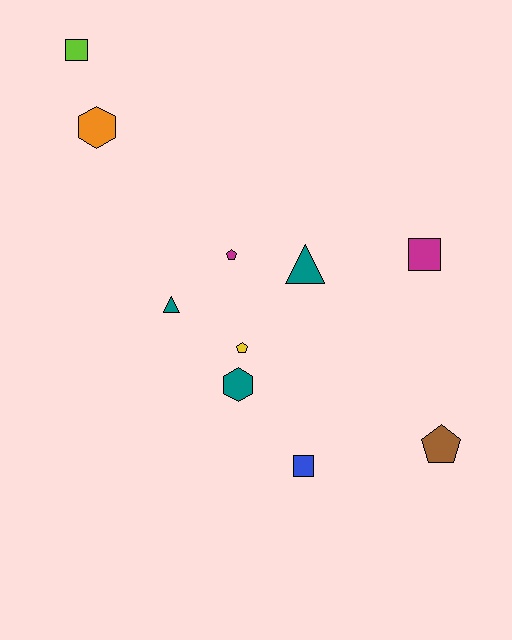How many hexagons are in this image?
There are 2 hexagons.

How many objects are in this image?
There are 10 objects.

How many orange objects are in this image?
There is 1 orange object.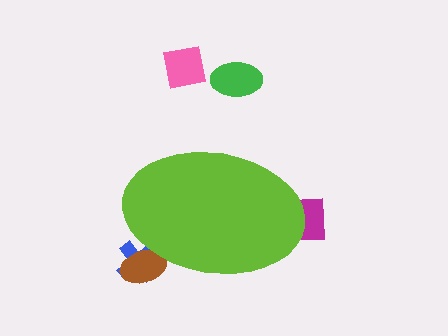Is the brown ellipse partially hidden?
Yes, the brown ellipse is partially hidden behind the lime ellipse.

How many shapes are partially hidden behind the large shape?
3 shapes are partially hidden.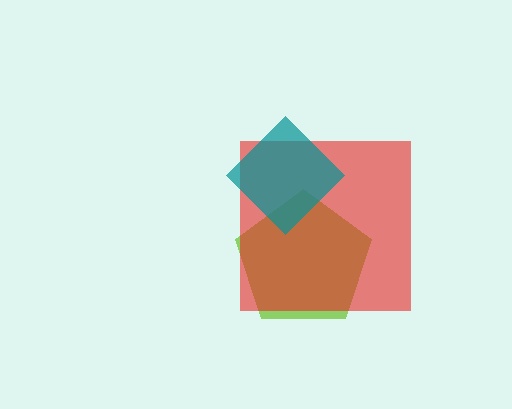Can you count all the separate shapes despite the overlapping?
Yes, there are 3 separate shapes.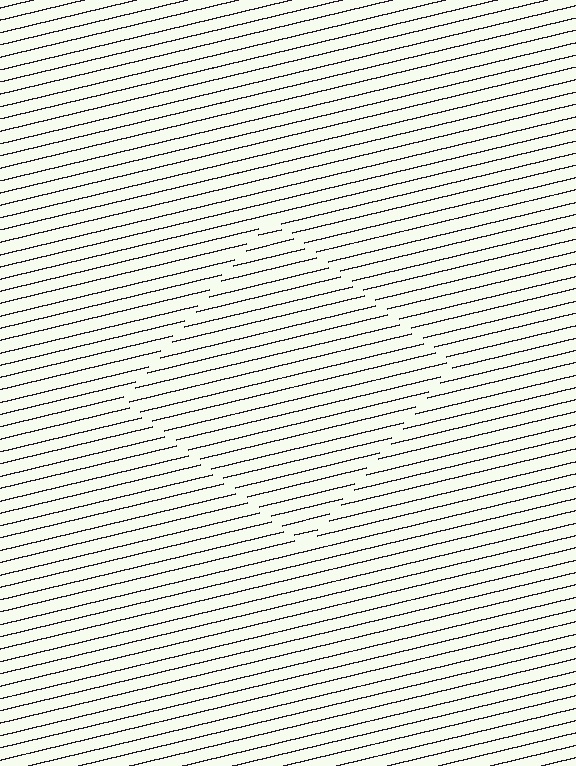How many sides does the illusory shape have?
4 sides — the line-ends trace a square.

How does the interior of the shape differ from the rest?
The interior of the shape contains the same grating, shifted by half a period — the contour is defined by the phase discontinuity where line-ends from the inner and outer gratings abut.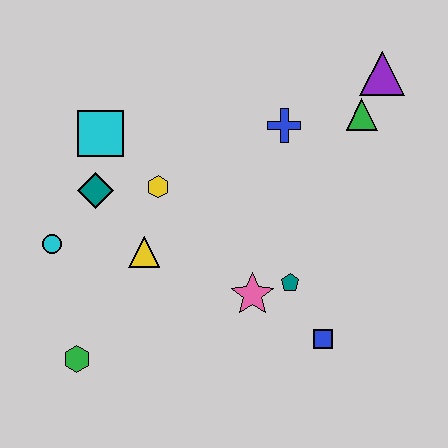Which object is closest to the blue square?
The teal pentagon is closest to the blue square.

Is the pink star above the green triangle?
No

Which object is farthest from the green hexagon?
The purple triangle is farthest from the green hexagon.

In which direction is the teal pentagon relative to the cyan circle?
The teal pentagon is to the right of the cyan circle.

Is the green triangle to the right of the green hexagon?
Yes